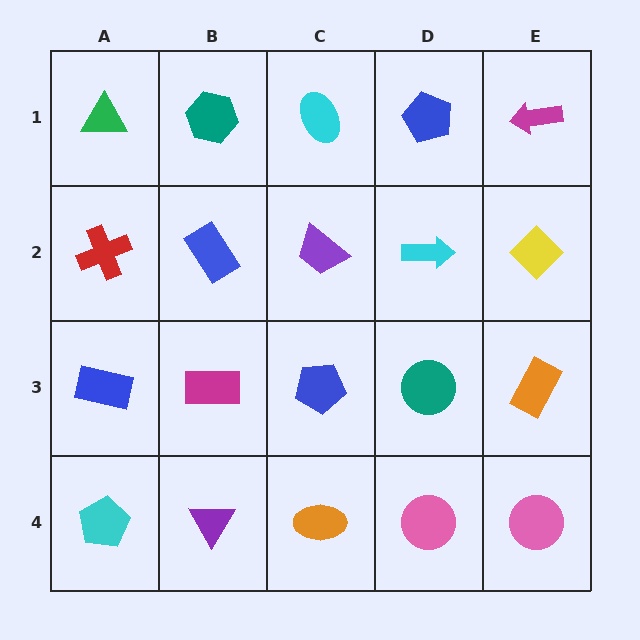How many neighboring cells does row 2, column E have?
3.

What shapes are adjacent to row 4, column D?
A teal circle (row 3, column D), an orange ellipse (row 4, column C), a pink circle (row 4, column E).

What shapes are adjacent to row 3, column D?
A cyan arrow (row 2, column D), a pink circle (row 4, column D), a blue pentagon (row 3, column C), an orange rectangle (row 3, column E).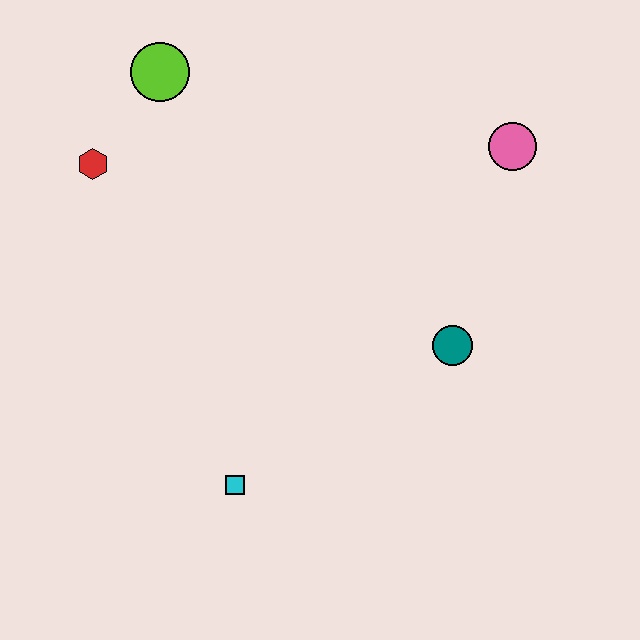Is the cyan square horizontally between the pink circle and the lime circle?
Yes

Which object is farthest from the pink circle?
The cyan square is farthest from the pink circle.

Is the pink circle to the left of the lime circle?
No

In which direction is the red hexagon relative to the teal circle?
The red hexagon is to the left of the teal circle.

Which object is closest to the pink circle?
The teal circle is closest to the pink circle.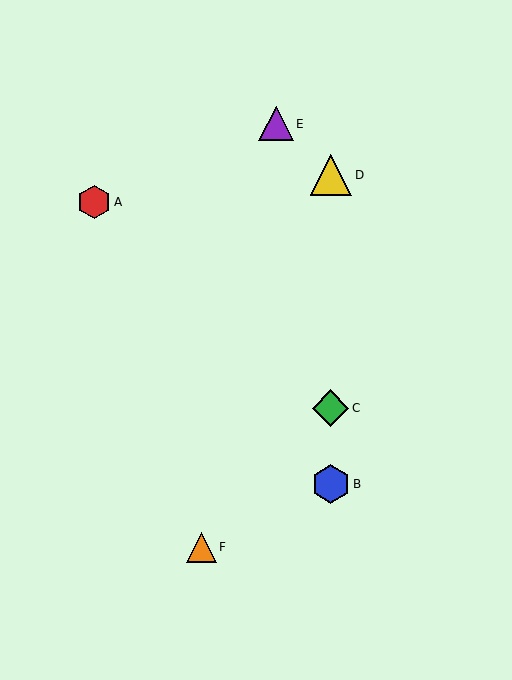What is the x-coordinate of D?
Object D is at x≈331.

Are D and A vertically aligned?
No, D is at x≈331 and A is at x≈94.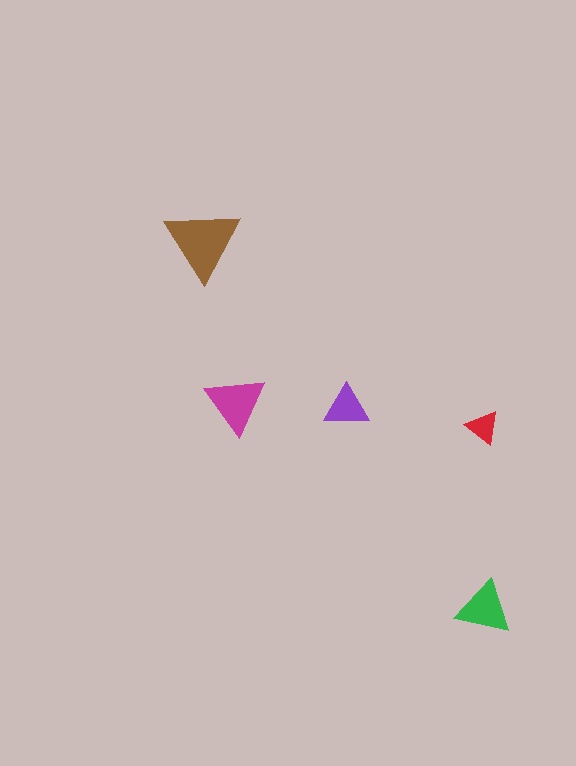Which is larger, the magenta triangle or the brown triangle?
The brown one.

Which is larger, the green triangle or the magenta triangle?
The magenta one.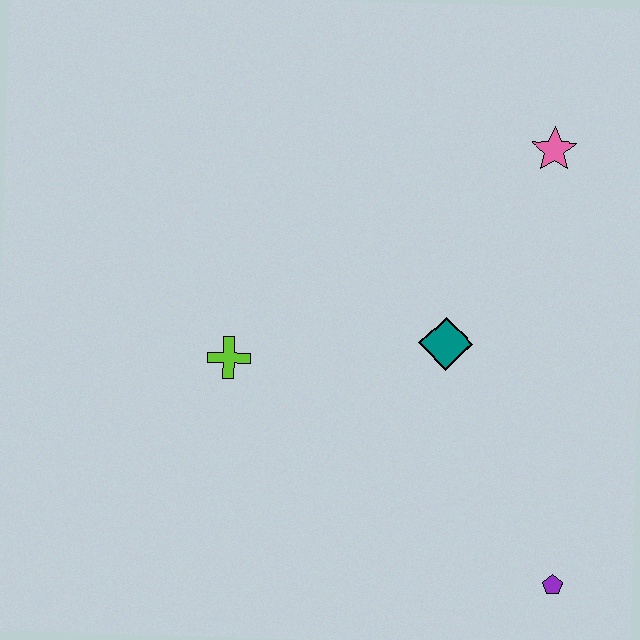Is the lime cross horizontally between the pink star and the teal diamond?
No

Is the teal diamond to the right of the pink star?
No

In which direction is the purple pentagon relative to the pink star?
The purple pentagon is below the pink star.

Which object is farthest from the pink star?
The purple pentagon is farthest from the pink star.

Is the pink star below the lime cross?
No